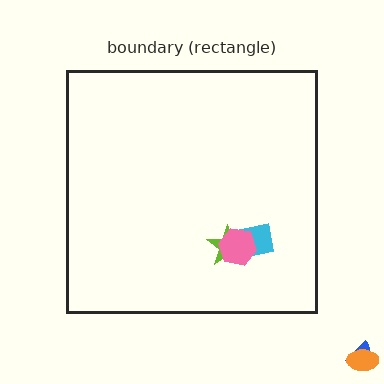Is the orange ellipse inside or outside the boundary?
Outside.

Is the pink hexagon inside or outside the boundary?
Inside.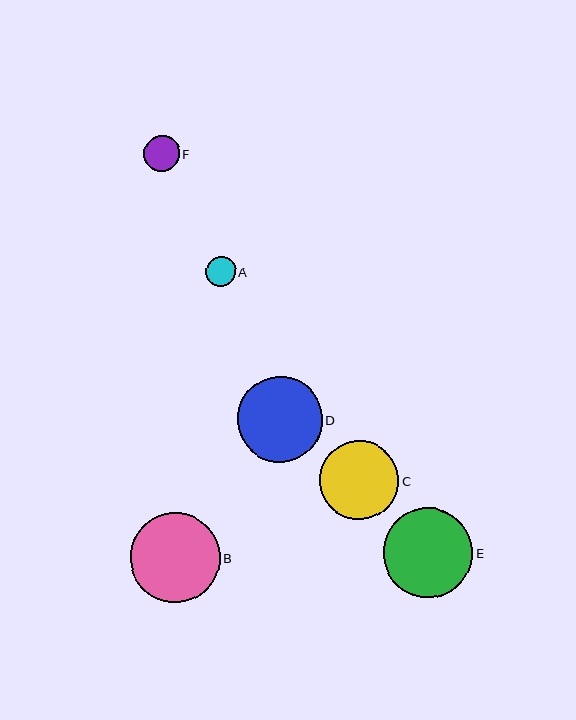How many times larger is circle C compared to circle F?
Circle C is approximately 2.2 times the size of circle F.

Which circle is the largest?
Circle B is the largest with a size of approximately 90 pixels.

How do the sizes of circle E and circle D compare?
Circle E and circle D are approximately the same size.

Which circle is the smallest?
Circle A is the smallest with a size of approximately 30 pixels.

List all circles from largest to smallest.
From largest to smallest: B, E, D, C, F, A.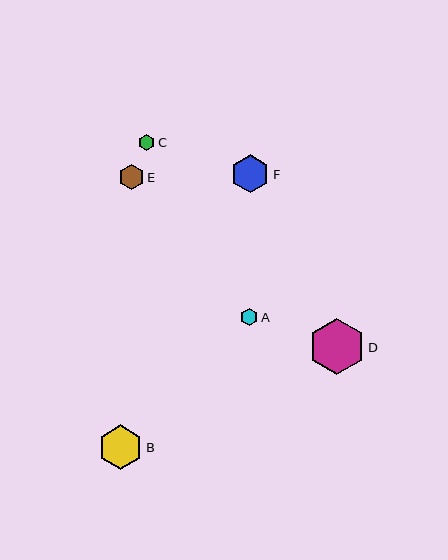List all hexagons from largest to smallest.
From largest to smallest: D, B, F, E, A, C.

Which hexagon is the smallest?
Hexagon C is the smallest with a size of approximately 16 pixels.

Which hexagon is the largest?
Hexagon D is the largest with a size of approximately 56 pixels.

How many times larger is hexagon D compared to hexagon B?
Hexagon D is approximately 1.2 times the size of hexagon B.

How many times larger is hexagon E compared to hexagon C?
Hexagon E is approximately 1.5 times the size of hexagon C.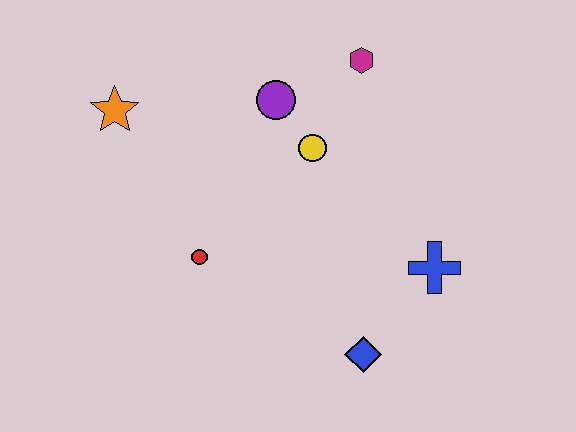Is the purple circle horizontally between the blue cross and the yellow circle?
No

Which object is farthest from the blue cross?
The orange star is farthest from the blue cross.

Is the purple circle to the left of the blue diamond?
Yes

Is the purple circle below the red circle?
No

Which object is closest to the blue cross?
The blue diamond is closest to the blue cross.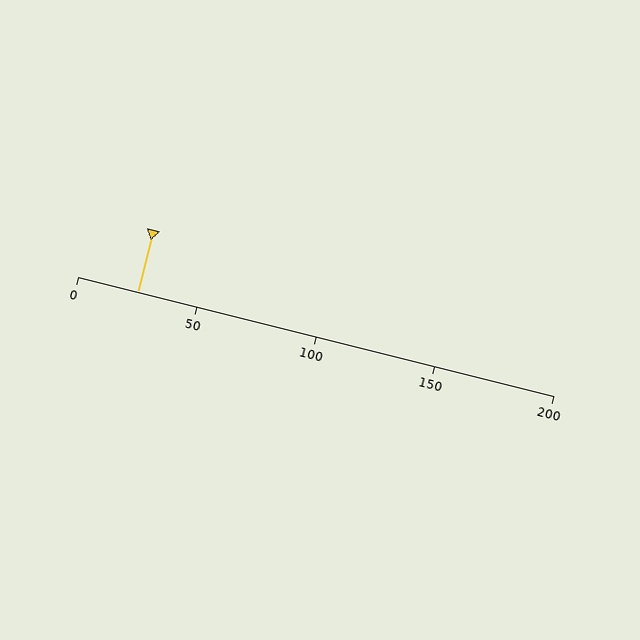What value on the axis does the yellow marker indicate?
The marker indicates approximately 25.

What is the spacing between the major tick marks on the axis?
The major ticks are spaced 50 apart.